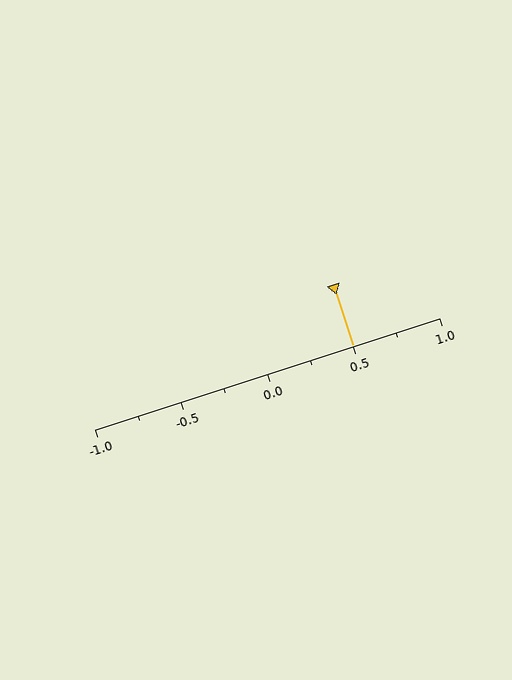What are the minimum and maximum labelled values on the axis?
The axis runs from -1.0 to 1.0.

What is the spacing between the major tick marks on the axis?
The major ticks are spaced 0.5 apart.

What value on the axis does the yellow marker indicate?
The marker indicates approximately 0.5.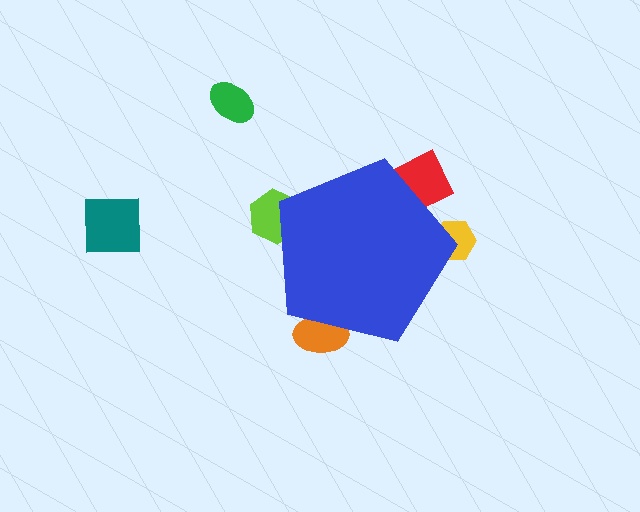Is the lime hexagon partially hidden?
Yes, the lime hexagon is partially hidden behind the blue pentagon.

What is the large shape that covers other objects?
A blue pentagon.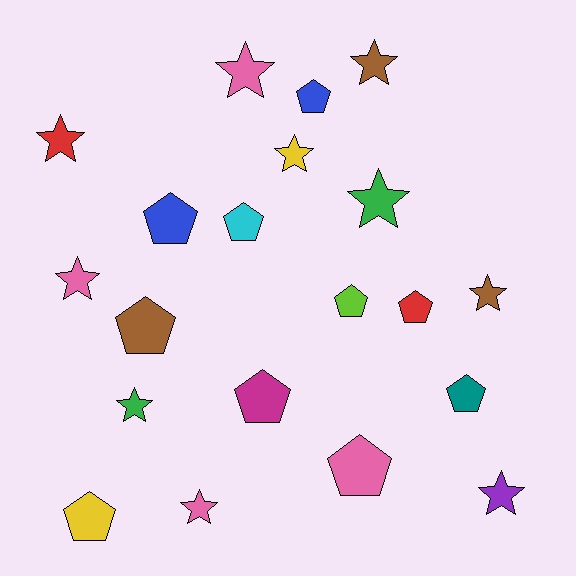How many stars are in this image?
There are 10 stars.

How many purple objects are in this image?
There is 1 purple object.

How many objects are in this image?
There are 20 objects.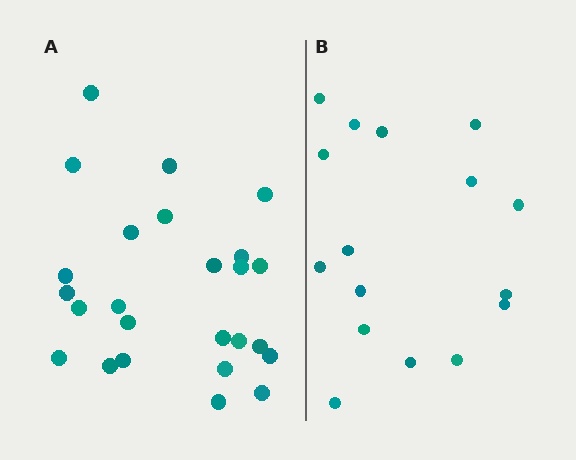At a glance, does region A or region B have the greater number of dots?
Region A (the left region) has more dots.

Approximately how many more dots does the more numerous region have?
Region A has roughly 8 or so more dots than region B.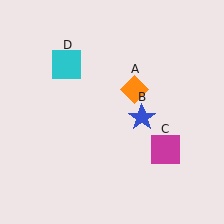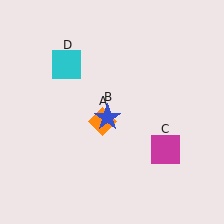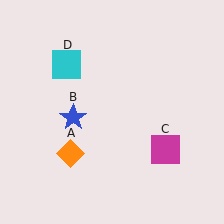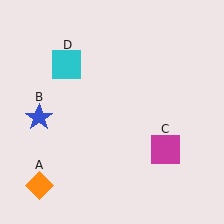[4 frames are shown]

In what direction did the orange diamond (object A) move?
The orange diamond (object A) moved down and to the left.